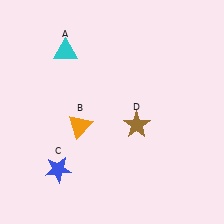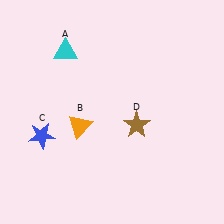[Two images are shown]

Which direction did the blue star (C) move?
The blue star (C) moved up.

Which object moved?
The blue star (C) moved up.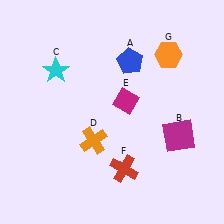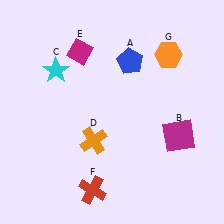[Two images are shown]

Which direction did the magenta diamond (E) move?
The magenta diamond (E) moved up.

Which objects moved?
The objects that moved are: the magenta diamond (E), the red cross (F).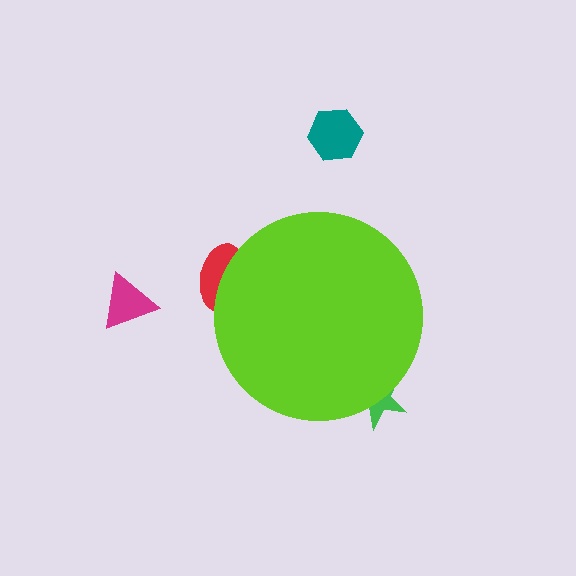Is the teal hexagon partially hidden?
No, the teal hexagon is fully visible.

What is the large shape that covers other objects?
A lime circle.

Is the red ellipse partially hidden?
Yes, the red ellipse is partially hidden behind the lime circle.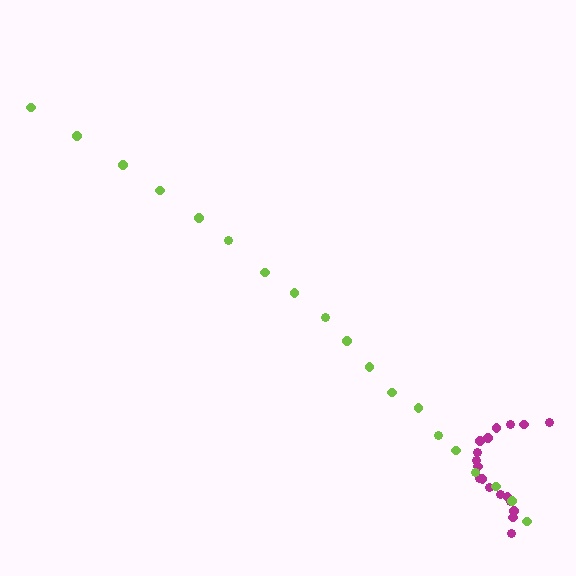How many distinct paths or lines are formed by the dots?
There are 2 distinct paths.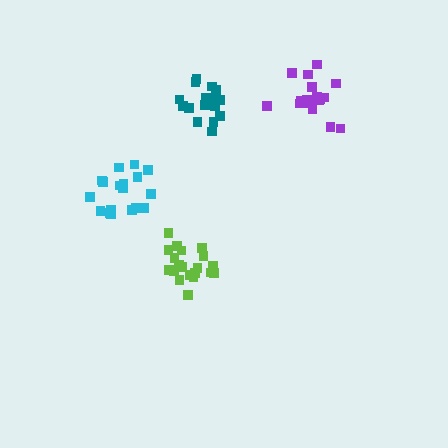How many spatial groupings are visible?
There are 4 spatial groupings.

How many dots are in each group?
Group 1: 17 dots, Group 2: 20 dots, Group 3: 18 dots, Group 4: 18 dots (73 total).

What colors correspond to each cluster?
The clusters are colored: teal, lime, cyan, purple.